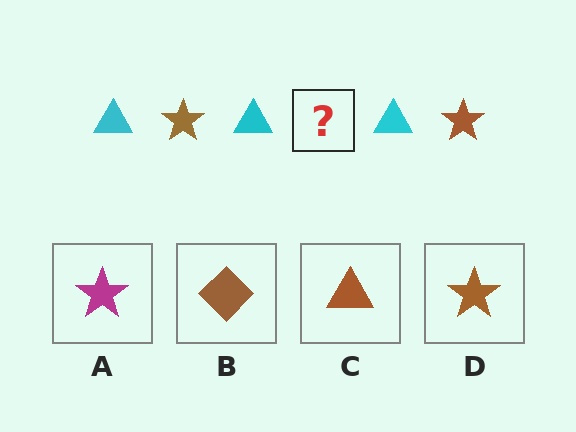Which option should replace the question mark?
Option D.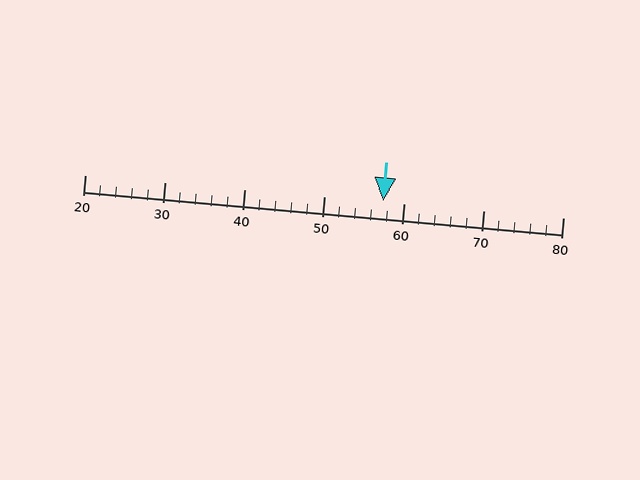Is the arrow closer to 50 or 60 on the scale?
The arrow is closer to 60.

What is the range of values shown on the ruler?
The ruler shows values from 20 to 80.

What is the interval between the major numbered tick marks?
The major tick marks are spaced 10 units apart.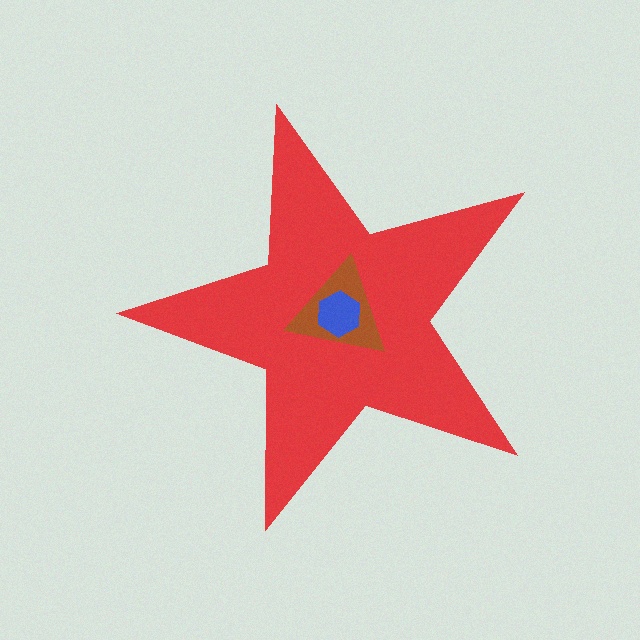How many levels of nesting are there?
3.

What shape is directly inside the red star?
The brown triangle.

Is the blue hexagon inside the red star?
Yes.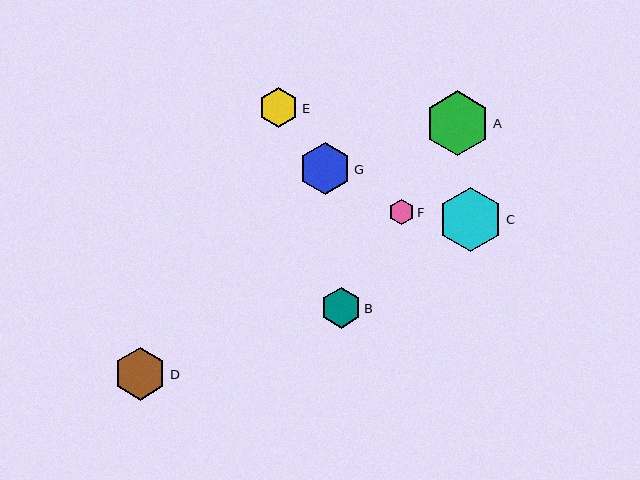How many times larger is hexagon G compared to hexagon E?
Hexagon G is approximately 1.3 times the size of hexagon E.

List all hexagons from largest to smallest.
From largest to smallest: A, C, D, G, B, E, F.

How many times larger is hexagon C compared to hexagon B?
Hexagon C is approximately 1.6 times the size of hexagon B.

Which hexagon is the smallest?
Hexagon F is the smallest with a size of approximately 25 pixels.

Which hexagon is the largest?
Hexagon A is the largest with a size of approximately 65 pixels.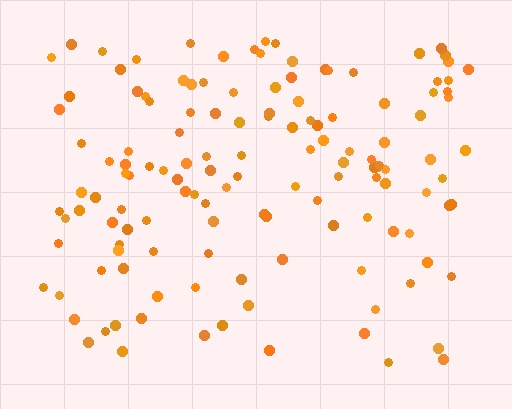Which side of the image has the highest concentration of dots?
The top.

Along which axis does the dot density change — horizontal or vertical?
Vertical.